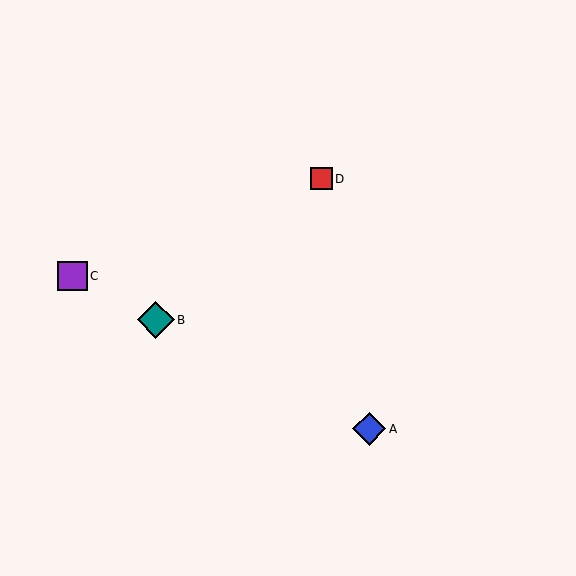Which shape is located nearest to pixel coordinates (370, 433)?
The blue diamond (labeled A) at (369, 429) is nearest to that location.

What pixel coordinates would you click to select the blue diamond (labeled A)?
Click at (369, 429) to select the blue diamond A.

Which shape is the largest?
The teal diamond (labeled B) is the largest.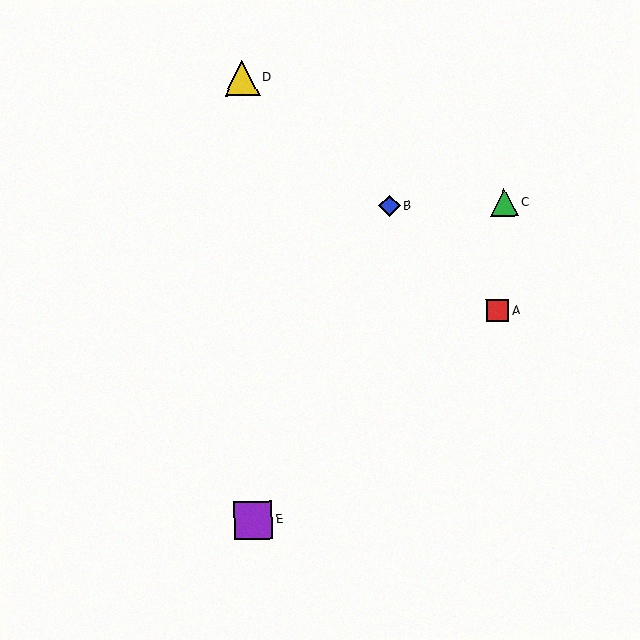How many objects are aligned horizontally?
2 objects (B, C) are aligned horizontally.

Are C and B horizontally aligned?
Yes, both are at y≈203.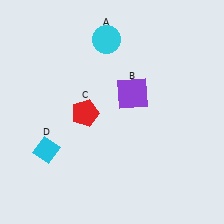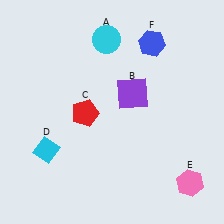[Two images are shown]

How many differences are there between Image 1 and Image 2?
There are 2 differences between the two images.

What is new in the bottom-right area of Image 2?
A pink hexagon (E) was added in the bottom-right area of Image 2.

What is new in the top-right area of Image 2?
A blue hexagon (F) was added in the top-right area of Image 2.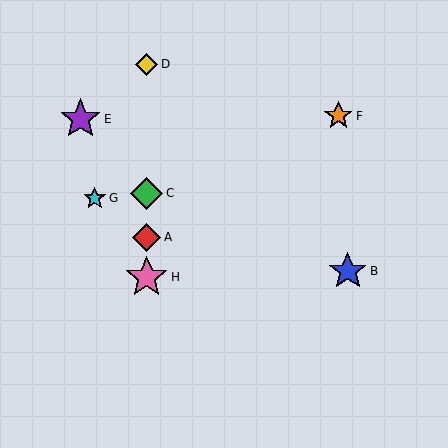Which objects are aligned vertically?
Objects A, C, D, H are aligned vertically.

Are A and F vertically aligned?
No, A is at x≈147 and F is at x≈338.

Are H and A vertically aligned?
Yes, both are at x≈147.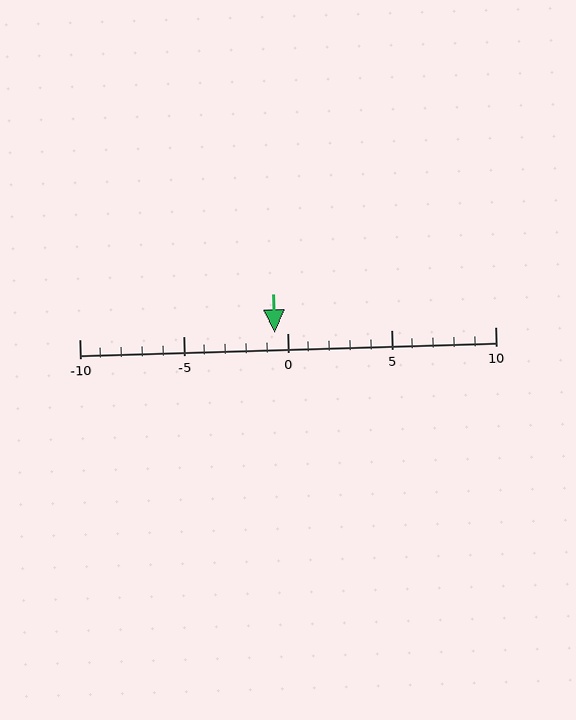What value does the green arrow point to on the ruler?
The green arrow points to approximately -1.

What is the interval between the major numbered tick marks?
The major tick marks are spaced 5 units apart.